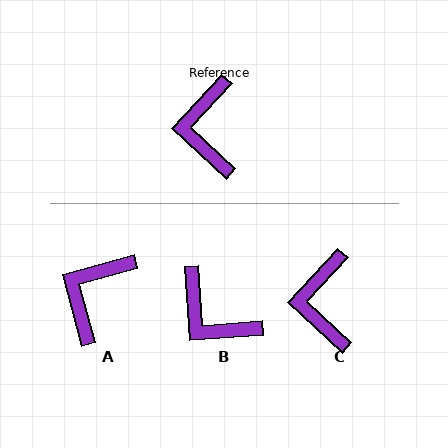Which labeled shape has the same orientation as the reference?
C.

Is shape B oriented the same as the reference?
No, it is off by about 47 degrees.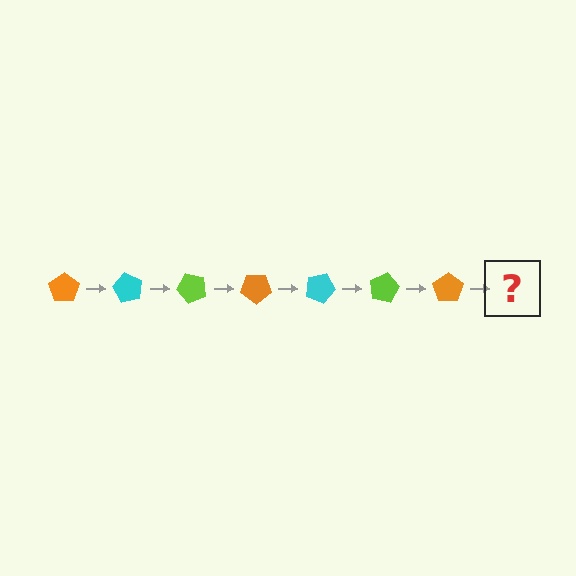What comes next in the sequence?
The next element should be a cyan pentagon, rotated 420 degrees from the start.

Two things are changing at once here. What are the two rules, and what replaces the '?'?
The two rules are that it rotates 60 degrees each step and the color cycles through orange, cyan, and lime. The '?' should be a cyan pentagon, rotated 420 degrees from the start.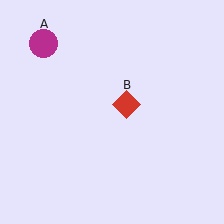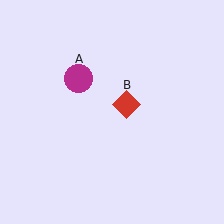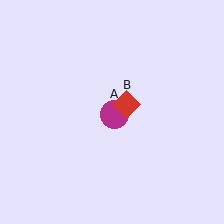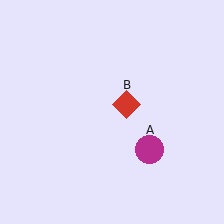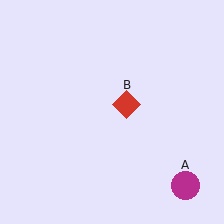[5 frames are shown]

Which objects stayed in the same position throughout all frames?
Red diamond (object B) remained stationary.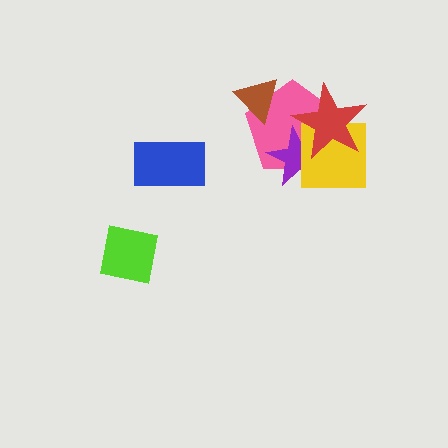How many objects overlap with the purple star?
3 objects overlap with the purple star.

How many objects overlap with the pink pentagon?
4 objects overlap with the pink pentagon.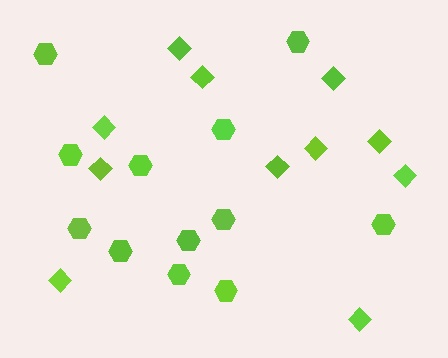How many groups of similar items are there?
There are 2 groups: one group of hexagons (12) and one group of diamonds (11).